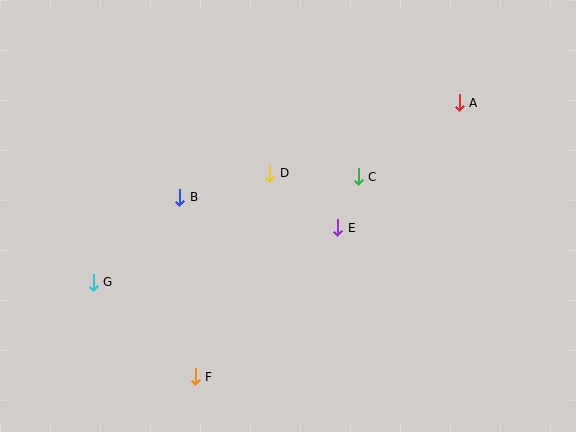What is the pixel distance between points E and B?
The distance between E and B is 161 pixels.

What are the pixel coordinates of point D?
Point D is at (270, 173).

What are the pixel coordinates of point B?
Point B is at (180, 197).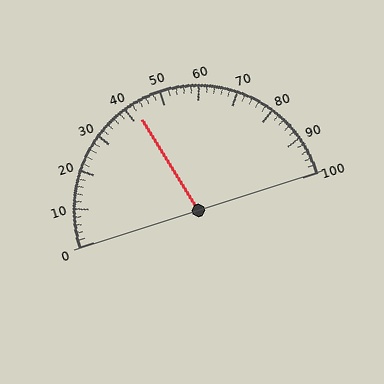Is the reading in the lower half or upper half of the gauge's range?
The reading is in the lower half of the range (0 to 100).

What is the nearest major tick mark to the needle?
The nearest major tick mark is 40.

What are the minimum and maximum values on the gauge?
The gauge ranges from 0 to 100.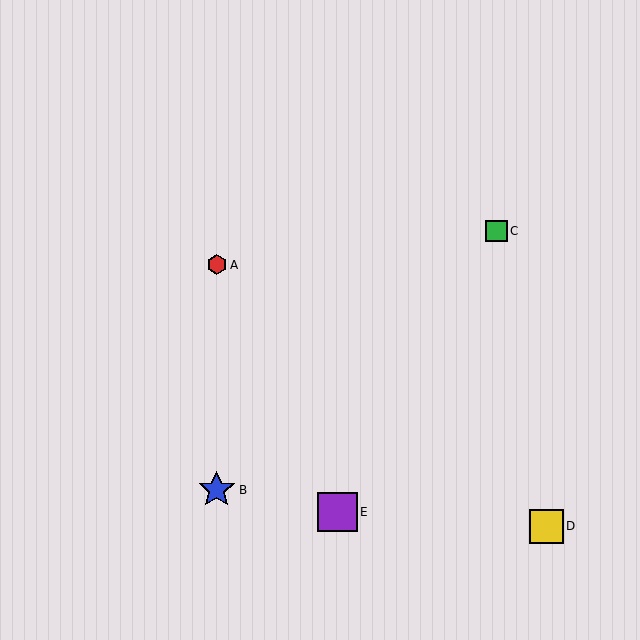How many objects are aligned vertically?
2 objects (A, B) are aligned vertically.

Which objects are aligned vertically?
Objects A, B are aligned vertically.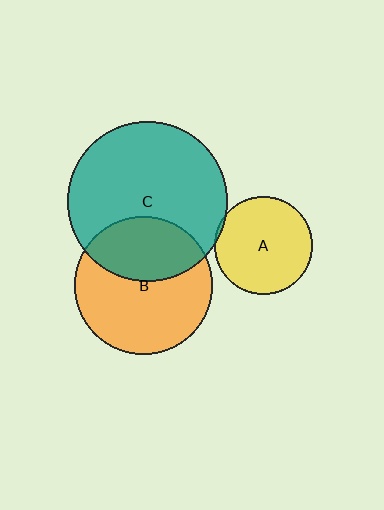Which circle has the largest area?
Circle C (teal).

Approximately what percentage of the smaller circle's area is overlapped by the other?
Approximately 5%.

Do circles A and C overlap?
Yes.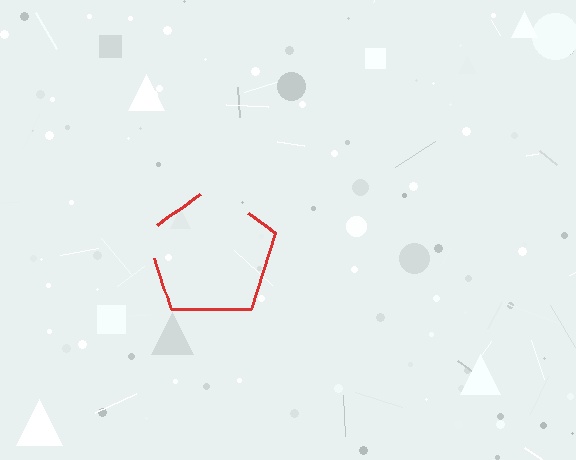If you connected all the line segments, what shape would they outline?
They would outline a pentagon.